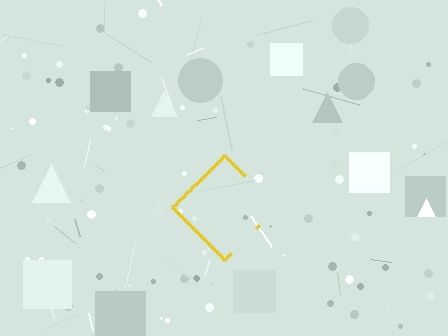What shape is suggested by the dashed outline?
The dashed outline suggests a diamond.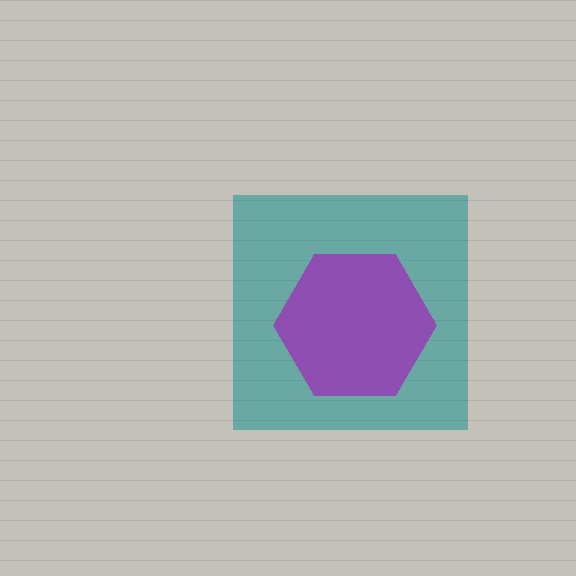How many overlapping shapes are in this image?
There are 2 overlapping shapes in the image.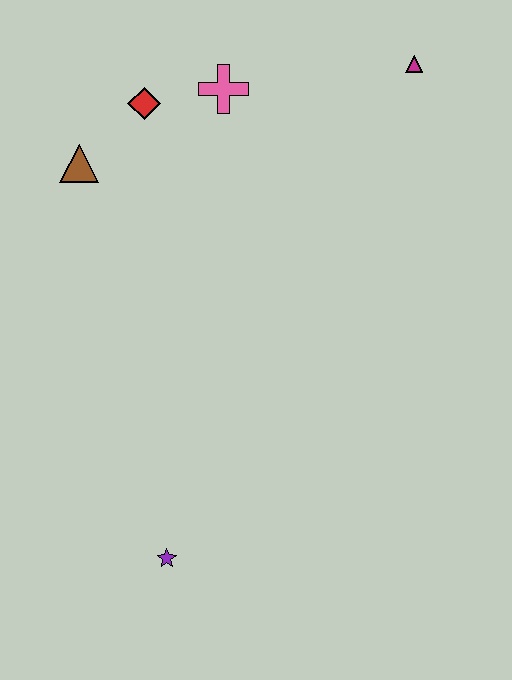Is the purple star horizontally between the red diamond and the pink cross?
Yes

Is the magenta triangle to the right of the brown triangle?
Yes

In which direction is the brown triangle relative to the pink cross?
The brown triangle is to the left of the pink cross.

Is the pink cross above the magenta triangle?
No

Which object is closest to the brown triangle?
The red diamond is closest to the brown triangle.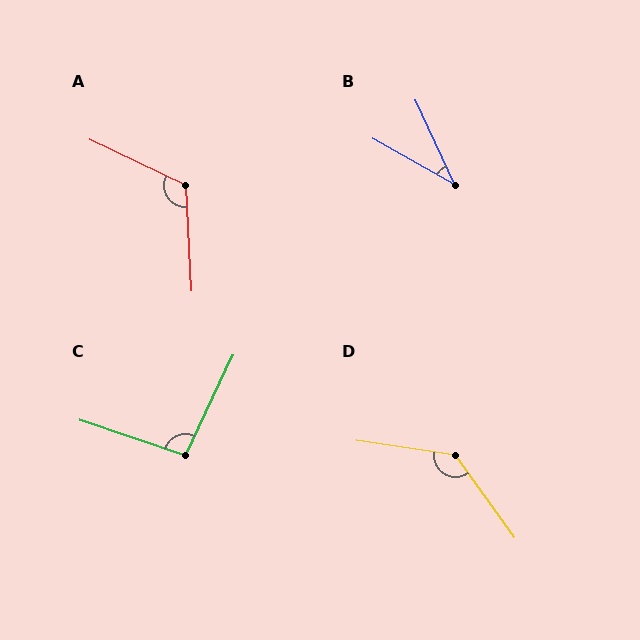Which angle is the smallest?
B, at approximately 36 degrees.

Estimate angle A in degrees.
Approximately 118 degrees.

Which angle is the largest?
D, at approximately 134 degrees.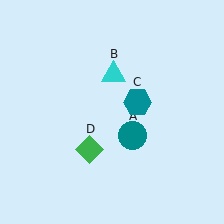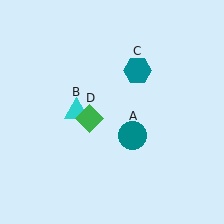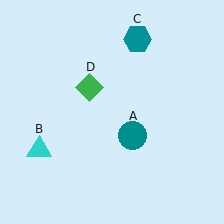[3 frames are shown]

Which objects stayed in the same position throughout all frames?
Teal circle (object A) remained stationary.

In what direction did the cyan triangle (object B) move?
The cyan triangle (object B) moved down and to the left.